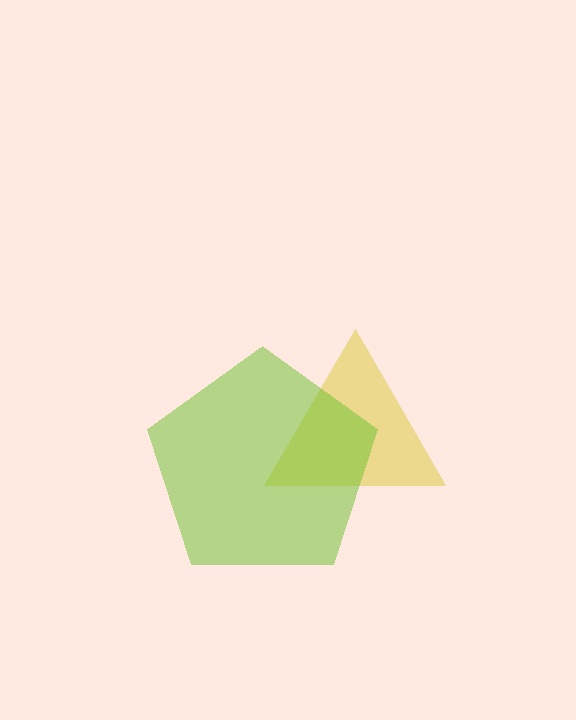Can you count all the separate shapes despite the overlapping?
Yes, there are 2 separate shapes.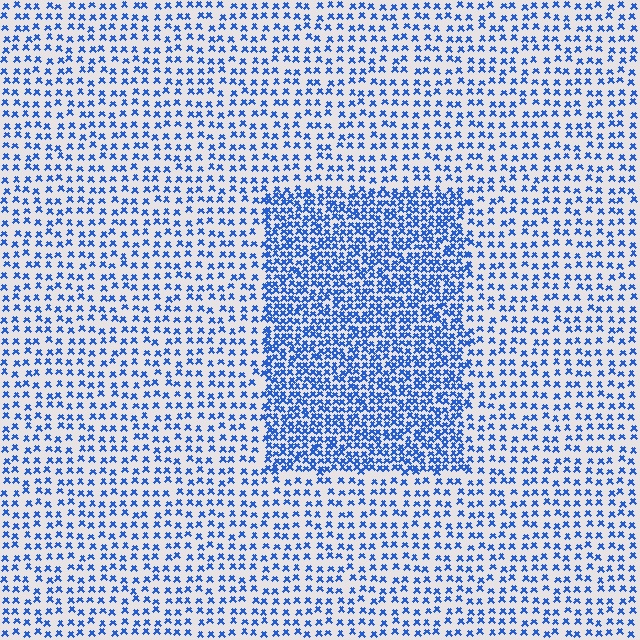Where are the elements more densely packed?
The elements are more densely packed inside the rectangle boundary.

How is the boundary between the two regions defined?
The boundary is defined by a change in element density (approximately 2.2x ratio). All elements are the same color, size, and shape.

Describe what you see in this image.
The image contains small blue elements arranged at two different densities. A rectangle-shaped region is visible where the elements are more densely packed than the surrounding area.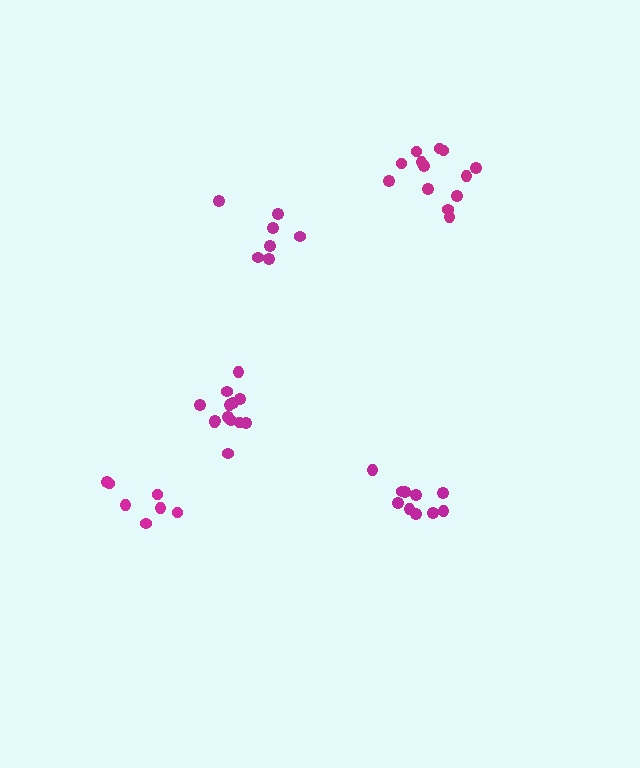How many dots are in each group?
Group 1: 13 dots, Group 2: 10 dots, Group 3: 7 dots, Group 4: 13 dots, Group 5: 7 dots (50 total).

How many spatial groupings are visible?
There are 5 spatial groupings.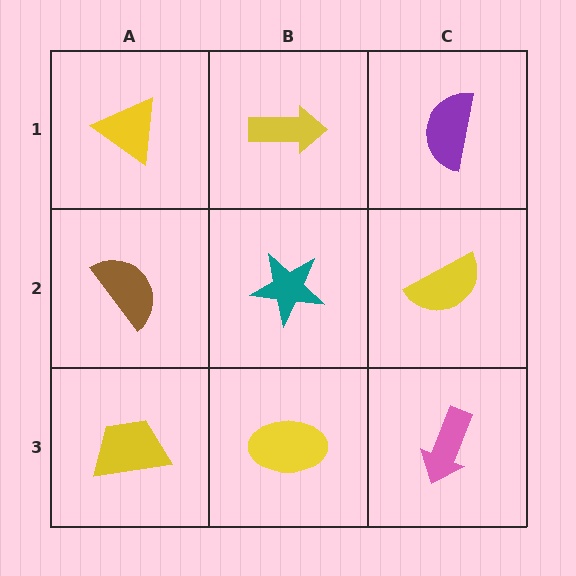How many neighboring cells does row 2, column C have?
3.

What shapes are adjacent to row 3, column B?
A teal star (row 2, column B), a yellow trapezoid (row 3, column A), a pink arrow (row 3, column C).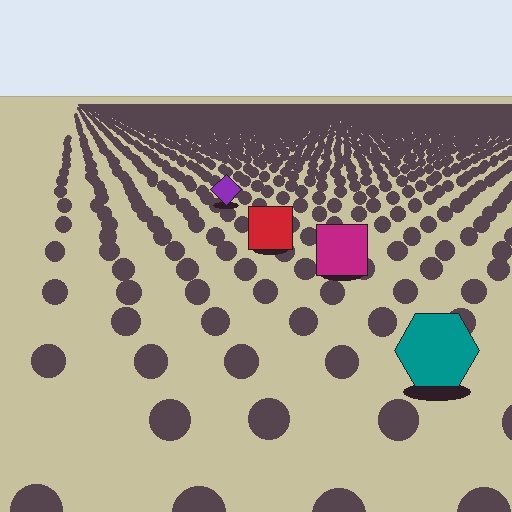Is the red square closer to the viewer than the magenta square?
No. The magenta square is closer — you can tell from the texture gradient: the ground texture is coarser near it.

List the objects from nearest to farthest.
From nearest to farthest: the teal hexagon, the magenta square, the red square, the purple diamond.